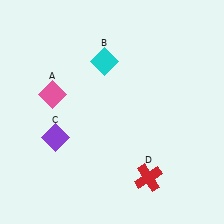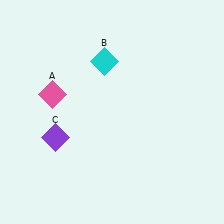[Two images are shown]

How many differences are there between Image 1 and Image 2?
There is 1 difference between the two images.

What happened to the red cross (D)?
The red cross (D) was removed in Image 2. It was in the bottom-right area of Image 1.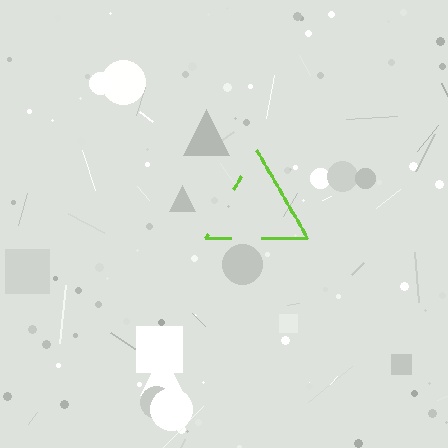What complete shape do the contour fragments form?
The contour fragments form a triangle.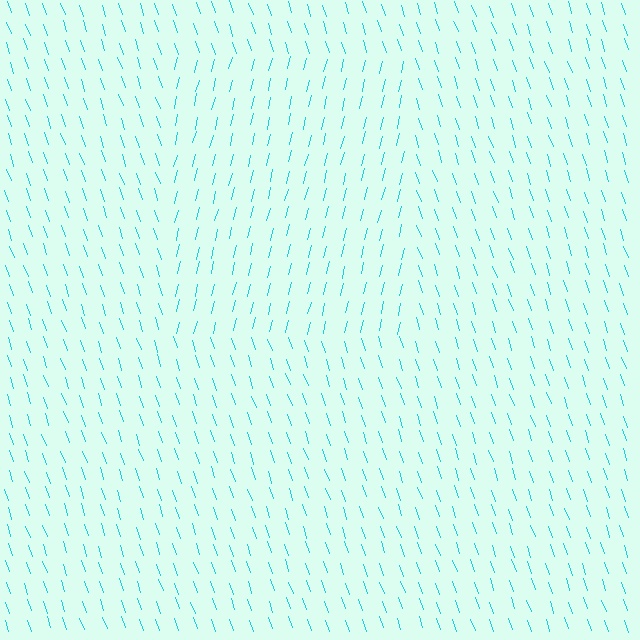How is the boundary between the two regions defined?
The boundary is defined purely by a change in line orientation (approximately 33 degrees difference). All lines are the same color and thickness.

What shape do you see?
I see a rectangle.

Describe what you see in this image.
The image is filled with small cyan line segments. A rectangle region in the image has lines oriented differently from the surrounding lines, creating a visible texture boundary.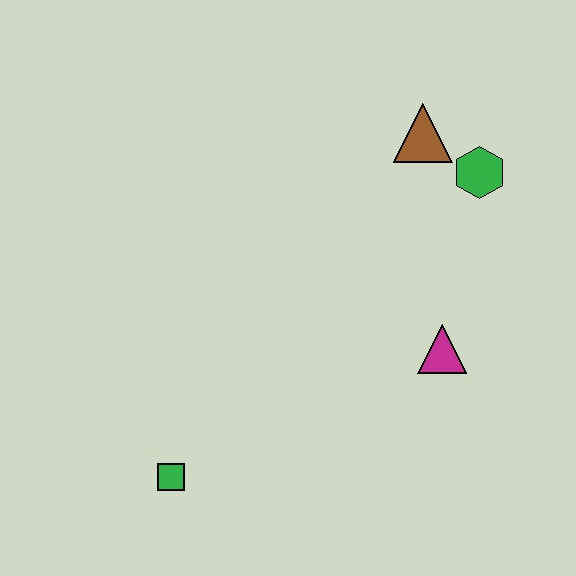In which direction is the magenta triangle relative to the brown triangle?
The magenta triangle is below the brown triangle.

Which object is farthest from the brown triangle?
The green square is farthest from the brown triangle.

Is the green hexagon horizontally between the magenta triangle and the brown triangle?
No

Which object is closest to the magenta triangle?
The green hexagon is closest to the magenta triangle.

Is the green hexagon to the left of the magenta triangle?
No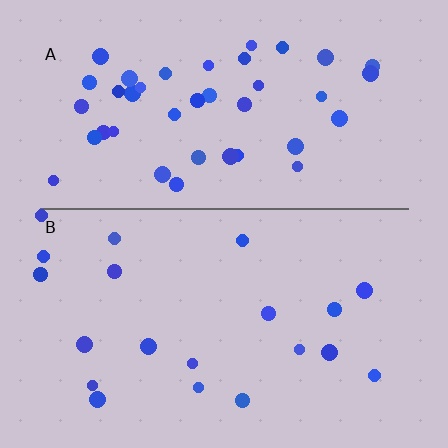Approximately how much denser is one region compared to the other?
Approximately 2.1× — region A over region B.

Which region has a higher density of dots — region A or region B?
A (the top).